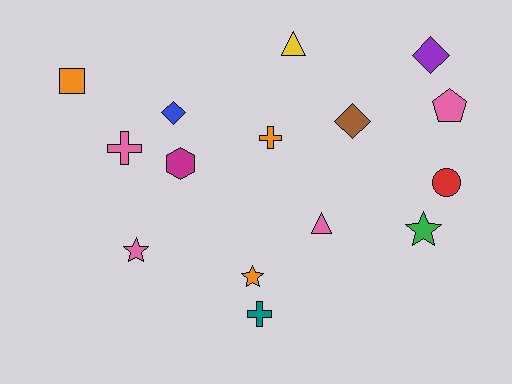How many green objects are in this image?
There is 1 green object.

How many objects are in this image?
There are 15 objects.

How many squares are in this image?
There is 1 square.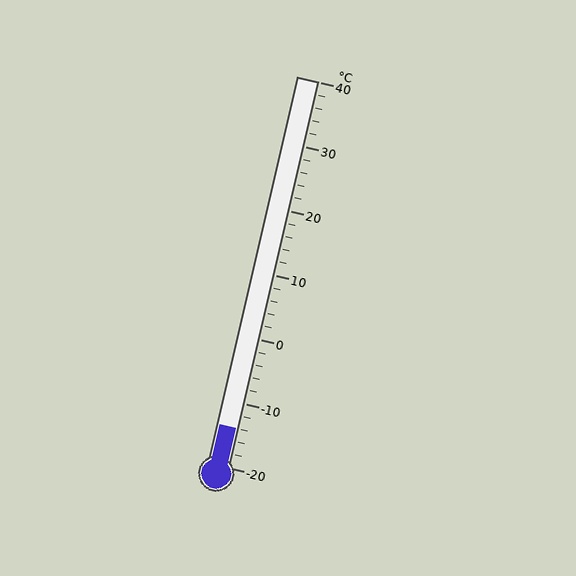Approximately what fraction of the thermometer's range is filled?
The thermometer is filled to approximately 10% of its range.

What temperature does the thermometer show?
The thermometer shows approximately -14°C.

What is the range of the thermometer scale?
The thermometer scale ranges from -20°C to 40°C.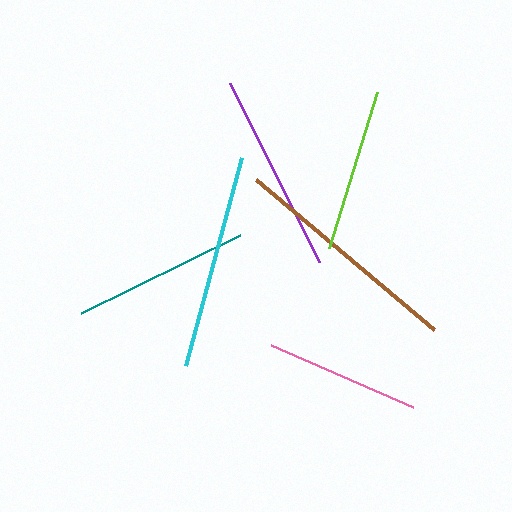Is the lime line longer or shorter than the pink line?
The lime line is longer than the pink line.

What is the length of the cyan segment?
The cyan segment is approximately 215 pixels long.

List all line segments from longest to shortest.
From longest to shortest: brown, cyan, purple, teal, lime, pink.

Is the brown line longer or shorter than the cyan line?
The brown line is longer than the cyan line.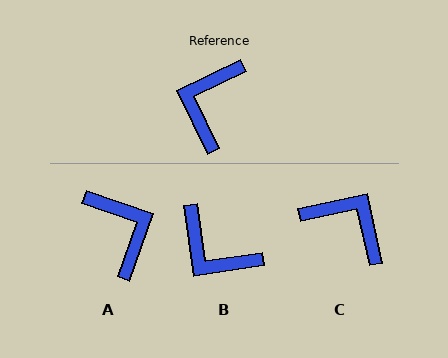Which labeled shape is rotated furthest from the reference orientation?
A, about 135 degrees away.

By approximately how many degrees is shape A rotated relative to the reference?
Approximately 135 degrees clockwise.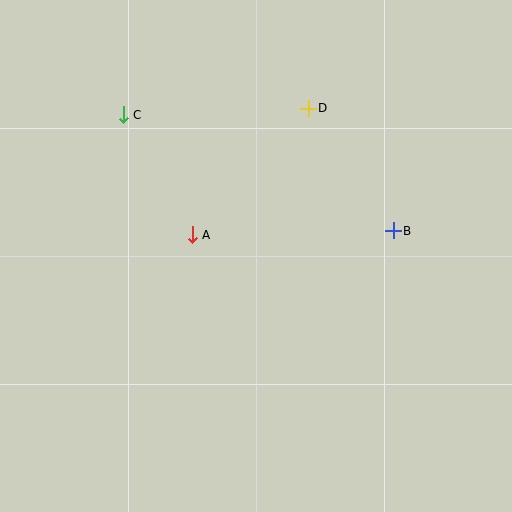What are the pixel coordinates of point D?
Point D is at (308, 108).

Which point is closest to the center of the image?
Point A at (192, 235) is closest to the center.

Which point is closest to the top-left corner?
Point C is closest to the top-left corner.